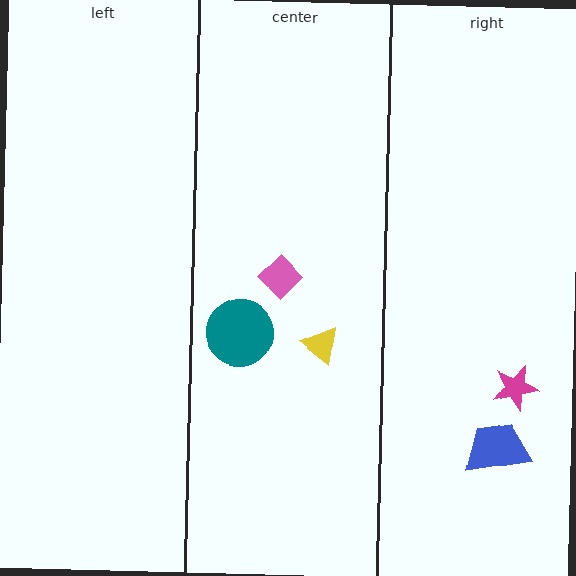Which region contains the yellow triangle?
The center region.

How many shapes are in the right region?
2.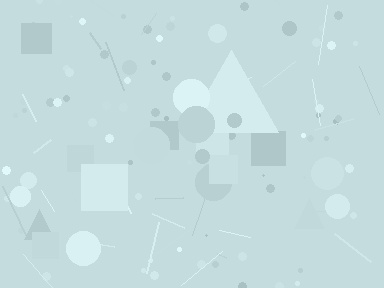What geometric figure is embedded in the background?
A triangle is embedded in the background.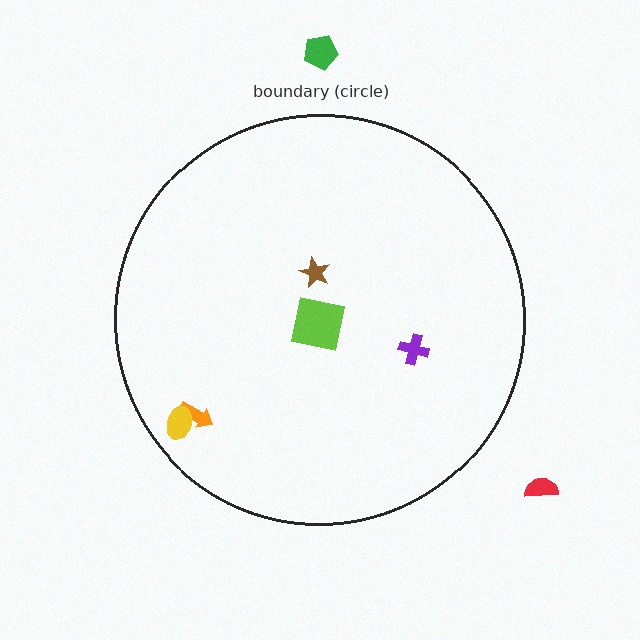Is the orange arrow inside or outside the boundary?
Inside.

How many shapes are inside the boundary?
5 inside, 2 outside.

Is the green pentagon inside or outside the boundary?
Outside.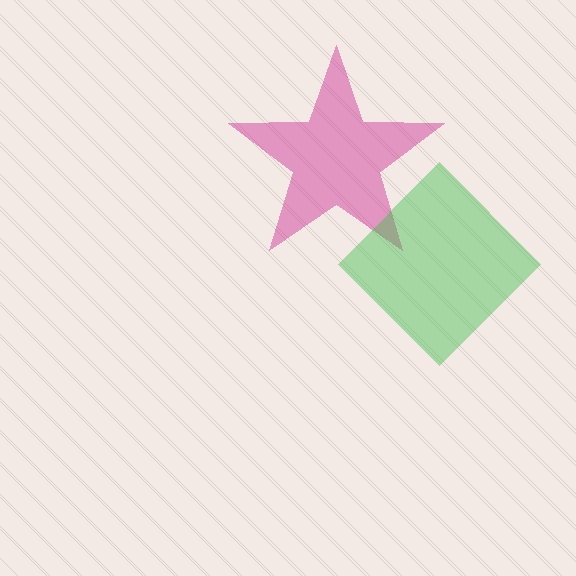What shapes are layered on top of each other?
The layered shapes are: a magenta star, a green diamond.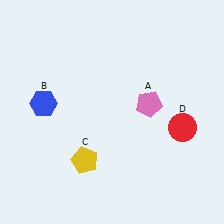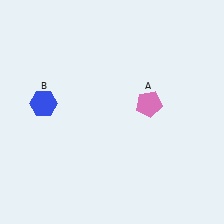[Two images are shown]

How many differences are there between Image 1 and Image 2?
There are 2 differences between the two images.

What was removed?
The yellow pentagon (C), the red circle (D) were removed in Image 2.